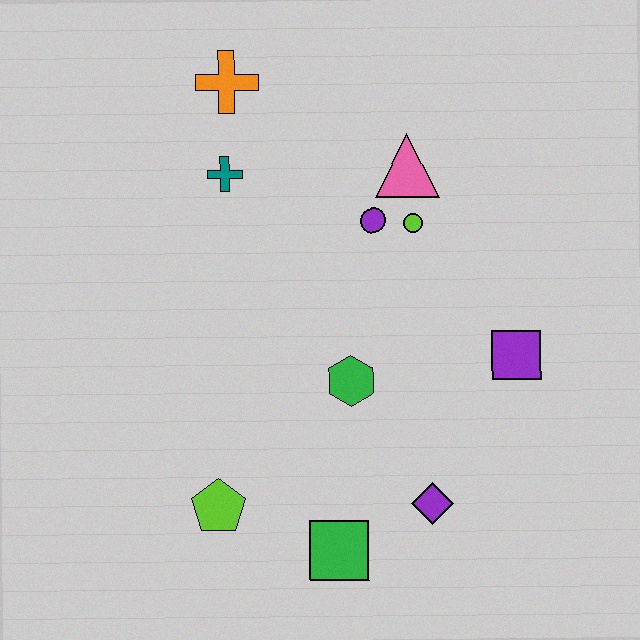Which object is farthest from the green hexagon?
The orange cross is farthest from the green hexagon.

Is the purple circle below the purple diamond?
No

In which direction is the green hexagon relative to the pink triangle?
The green hexagon is below the pink triangle.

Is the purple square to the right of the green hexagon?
Yes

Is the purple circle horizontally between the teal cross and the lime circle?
Yes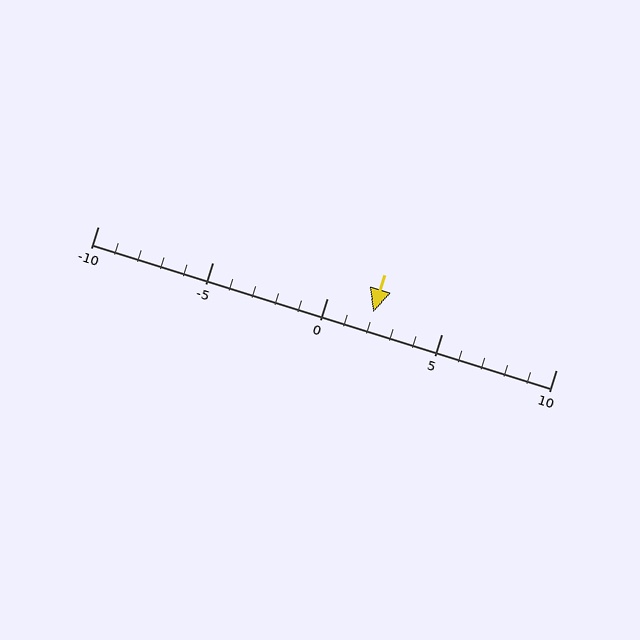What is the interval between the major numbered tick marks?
The major tick marks are spaced 5 units apart.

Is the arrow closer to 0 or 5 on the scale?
The arrow is closer to 0.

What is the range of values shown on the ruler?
The ruler shows values from -10 to 10.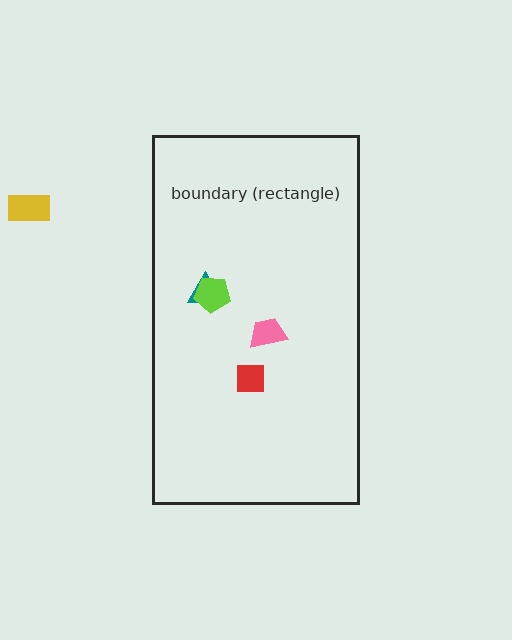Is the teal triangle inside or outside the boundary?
Inside.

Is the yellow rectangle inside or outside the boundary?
Outside.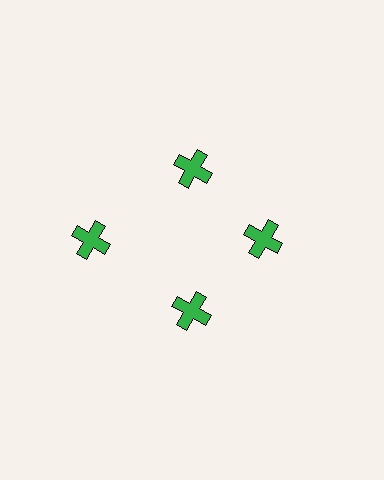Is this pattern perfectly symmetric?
No. The 4 green crosses are arranged in a ring, but one element near the 9 o'clock position is pushed outward from the center, breaking the 4-fold rotational symmetry.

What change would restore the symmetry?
The symmetry would be restored by moving it inward, back onto the ring so that all 4 crosses sit at equal angles and equal distance from the center.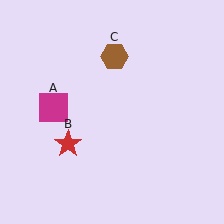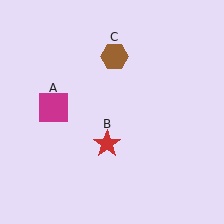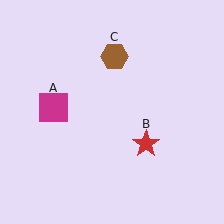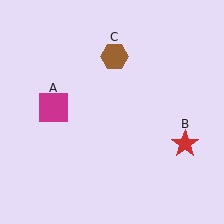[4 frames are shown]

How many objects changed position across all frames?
1 object changed position: red star (object B).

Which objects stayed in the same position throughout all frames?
Magenta square (object A) and brown hexagon (object C) remained stationary.